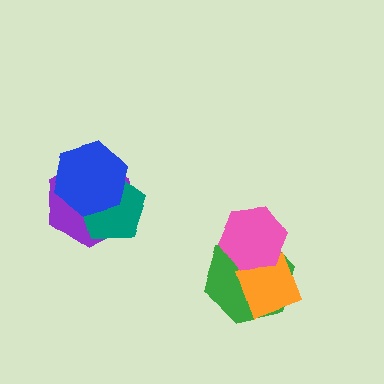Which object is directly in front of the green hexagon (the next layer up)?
The orange diamond is directly in front of the green hexagon.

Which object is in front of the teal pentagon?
The blue hexagon is in front of the teal pentagon.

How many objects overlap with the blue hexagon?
2 objects overlap with the blue hexagon.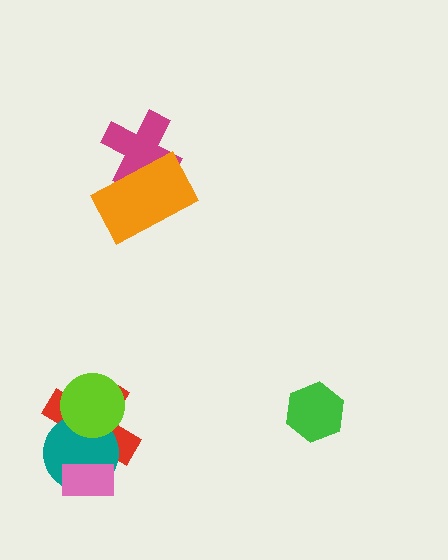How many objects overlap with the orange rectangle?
1 object overlaps with the orange rectangle.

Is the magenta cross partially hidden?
Yes, it is partially covered by another shape.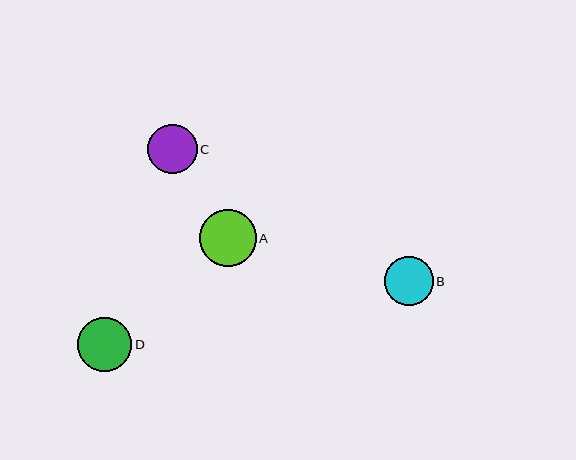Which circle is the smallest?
Circle B is the smallest with a size of approximately 49 pixels.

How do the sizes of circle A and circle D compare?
Circle A and circle D are approximately the same size.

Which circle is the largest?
Circle A is the largest with a size of approximately 57 pixels.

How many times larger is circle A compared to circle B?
Circle A is approximately 1.2 times the size of circle B.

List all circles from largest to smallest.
From largest to smallest: A, D, C, B.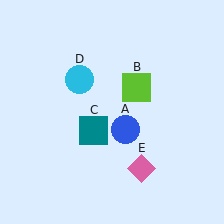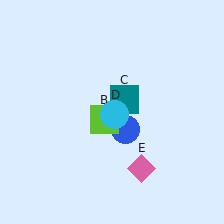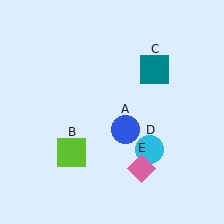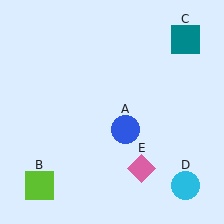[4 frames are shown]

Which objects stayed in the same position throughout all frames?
Blue circle (object A) and pink diamond (object E) remained stationary.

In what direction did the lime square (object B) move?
The lime square (object B) moved down and to the left.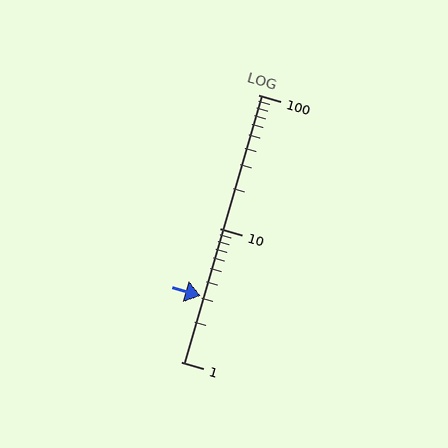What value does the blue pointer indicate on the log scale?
The pointer indicates approximately 3.1.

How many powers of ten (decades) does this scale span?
The scale spans 2 decades, from 1 to 100.